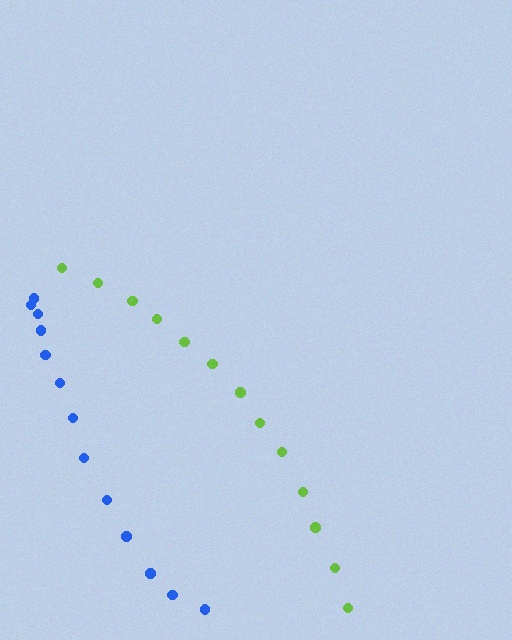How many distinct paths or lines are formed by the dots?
There are 2 distinct paths.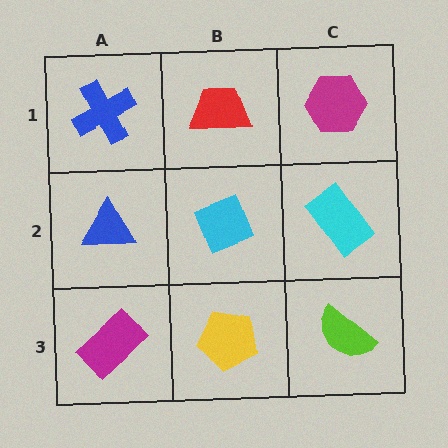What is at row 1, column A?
A blue cross.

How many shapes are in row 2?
3 shapes.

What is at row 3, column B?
A yellow pentagon.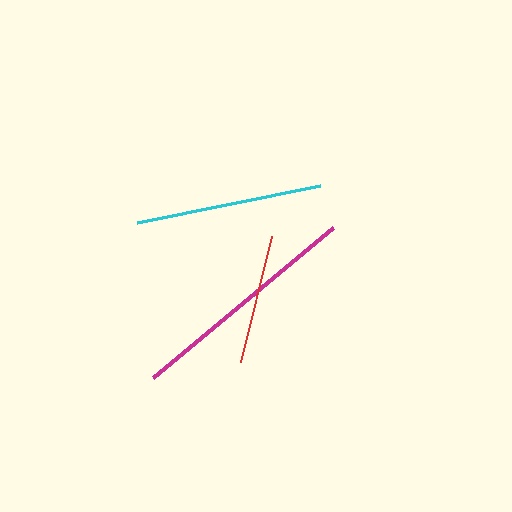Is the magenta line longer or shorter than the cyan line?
The magenta line is longer than the cyan line.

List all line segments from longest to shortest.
From longest to shortest: magenta, cyan, red.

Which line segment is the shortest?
The red line is the shortest at approximately 130 pixels.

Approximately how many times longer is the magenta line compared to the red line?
The magenta line is approximately 1.8 times the length of the red line.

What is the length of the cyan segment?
The cyan segment is approximately 187 pixels long.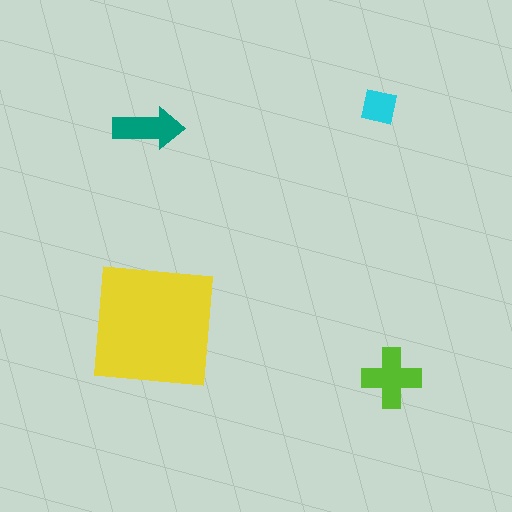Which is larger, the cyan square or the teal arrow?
The teal arrow.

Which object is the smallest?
The cyan square.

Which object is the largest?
The yellow square.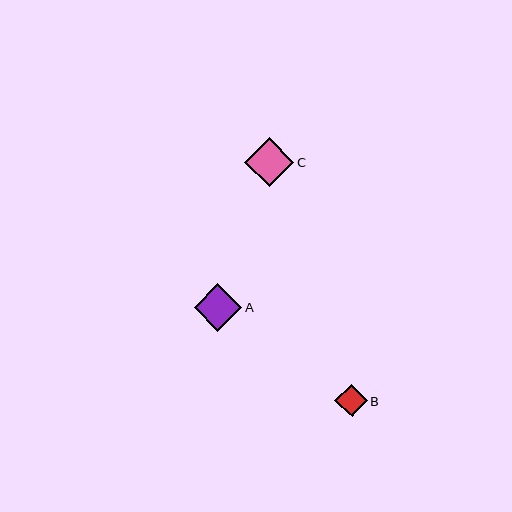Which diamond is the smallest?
Diamond B is the smallest with a size of approximately 32 pixels.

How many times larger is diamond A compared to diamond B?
Diamond A is approximately 1.5 times the size of diamond B.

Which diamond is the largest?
Diamond C is the largest with a size of approximately 49 pixels.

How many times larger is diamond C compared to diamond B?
Diamond C is approximately 1.5 times the size of diamond B.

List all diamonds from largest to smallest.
From largest to smallest: C, A, B.